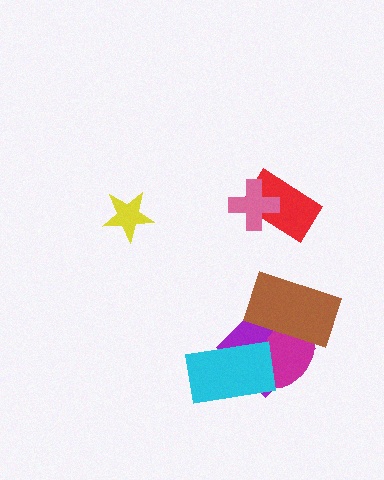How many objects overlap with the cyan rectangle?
2 objects overlap with the cyan rectangle.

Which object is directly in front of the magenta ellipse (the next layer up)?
The cyan rectangle is directly in front of the magenta ellipse.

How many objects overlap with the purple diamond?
3 objects overlap with the purple diamond.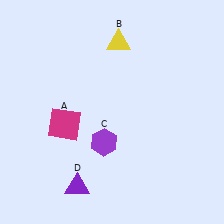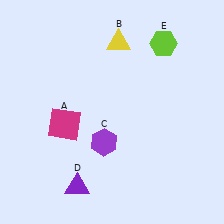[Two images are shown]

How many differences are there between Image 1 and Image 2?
There is 1 difference between the two images.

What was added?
A lime hexagon (E) was added in Image 2.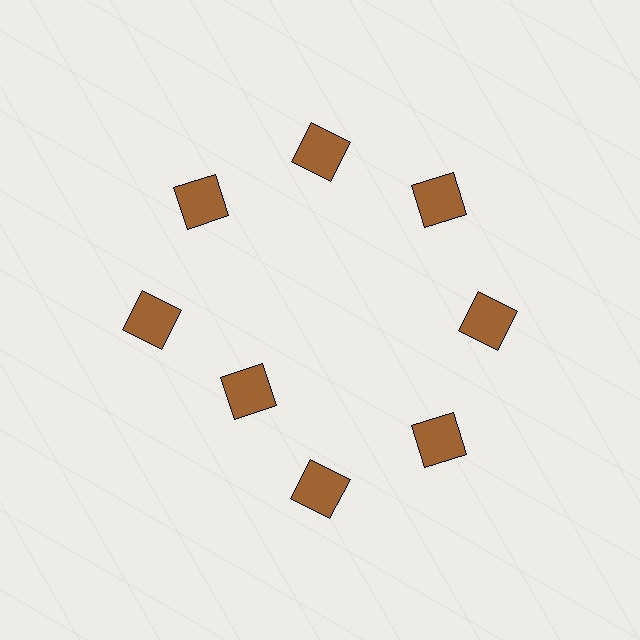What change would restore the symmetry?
The symmetry would be restored by moving it outward, back onto the ring so that all 8 squares sit at equal angles and equal distance from the center.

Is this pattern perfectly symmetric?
No. The 8 brown squares are arranged in a ring, but one element near the 8 o'clock position is pulled inward toward the center, breaking the 8-fold rotational symmetry.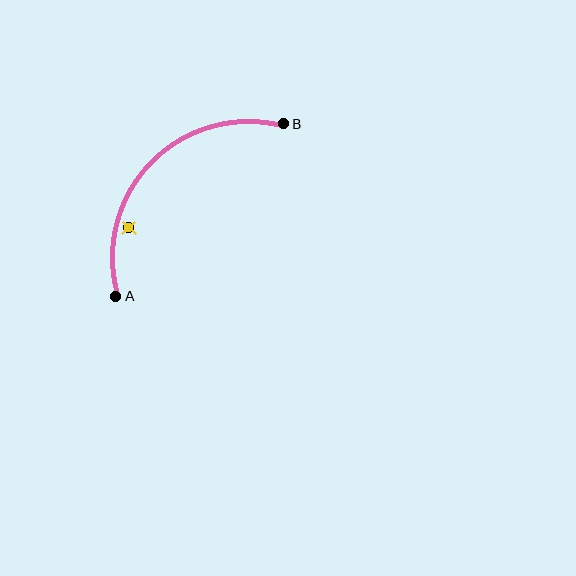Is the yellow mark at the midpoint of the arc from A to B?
No — the yellow mark does not lie on the arc at all. It sits slightly inside the curve.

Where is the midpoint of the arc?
The arc midpoint is the point on the curve farthest from the straight line joining A and B. It sits above and to the left of that line.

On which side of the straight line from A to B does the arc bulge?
The arc bulges above and to the left of the straight line connecting A and B.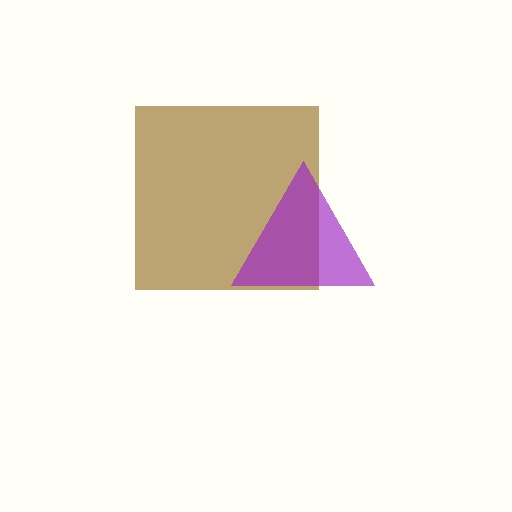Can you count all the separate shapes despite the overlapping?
Yes, there are 2 separate shapes.